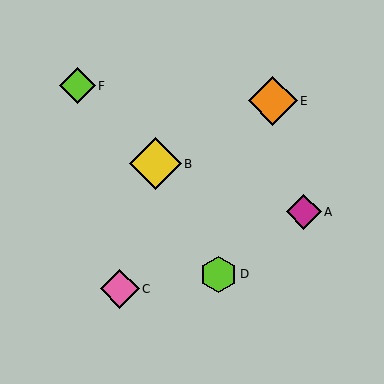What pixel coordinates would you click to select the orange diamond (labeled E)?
Click at (273, 101) to select the orange diamond E.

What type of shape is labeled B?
Shape B is a yellow diamond.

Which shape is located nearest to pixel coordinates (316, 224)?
The magenta diamond (labeled A) at (304, 212) is nearest to that location.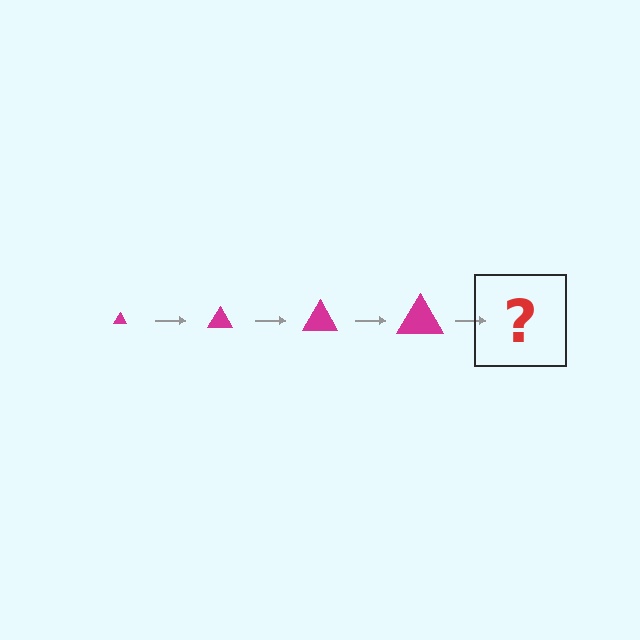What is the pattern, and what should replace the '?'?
The pattern is that the triangle gets progressively larger each step. The '?' should be a magenta triangle, larger than the previous one.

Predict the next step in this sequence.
The next step is a magenta triangle, larger than the previous one.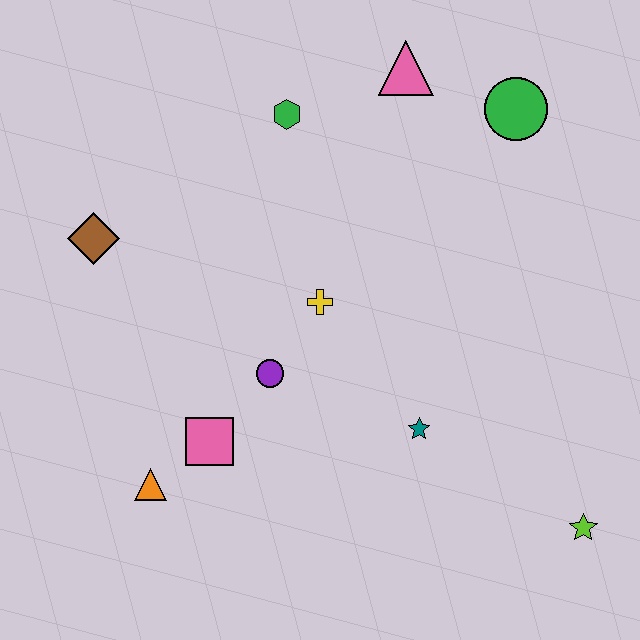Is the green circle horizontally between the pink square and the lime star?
Yes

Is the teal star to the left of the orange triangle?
No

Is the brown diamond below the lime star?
No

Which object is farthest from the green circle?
The orange triangle is farthest from the green circle.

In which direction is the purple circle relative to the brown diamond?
The purple circle is to the right of the brown diamond.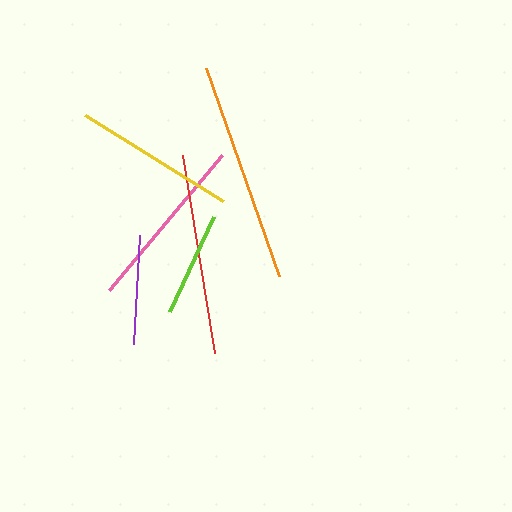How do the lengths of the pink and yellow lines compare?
The pink and yellow lines are approximately the same length.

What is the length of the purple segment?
The purple segment is approximately 109 pixels long.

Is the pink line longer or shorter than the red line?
The red line is longer than the pink line.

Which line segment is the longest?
The orange line is the longest at approximately 221 pixels.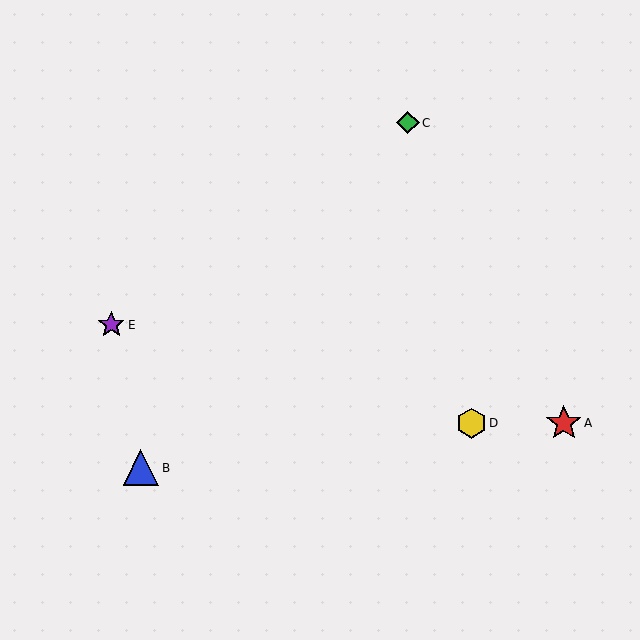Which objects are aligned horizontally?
Objects A, D are aligned horizontally.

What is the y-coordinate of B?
Object B is at y≈468.